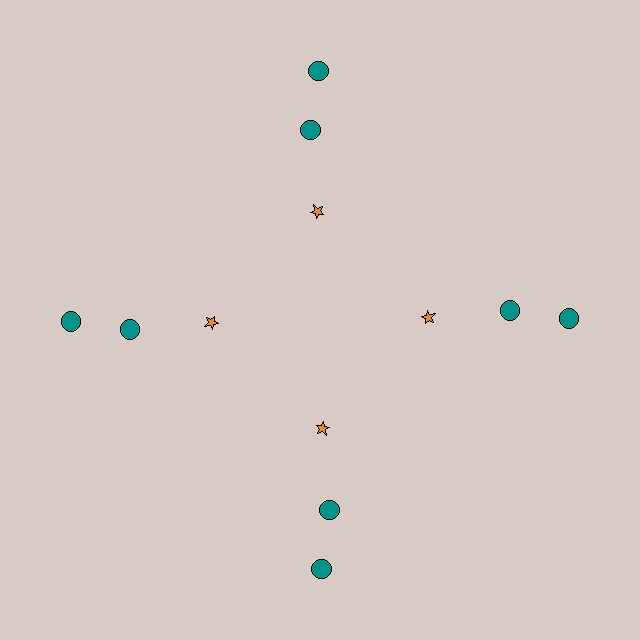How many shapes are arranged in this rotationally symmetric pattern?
There are 12 shapes, arranged in 4 groups of 3.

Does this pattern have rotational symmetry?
Yes, this pattern has 4-fold rotational symmetry. It looks the same after rotating 90 degrees around the center.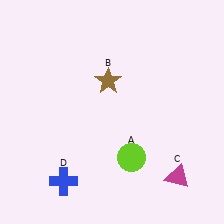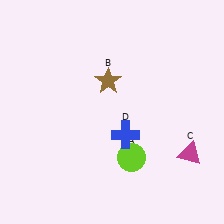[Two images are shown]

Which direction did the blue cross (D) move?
The blue cross (D) moved right.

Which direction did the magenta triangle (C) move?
The magenta triangle (C) moved up.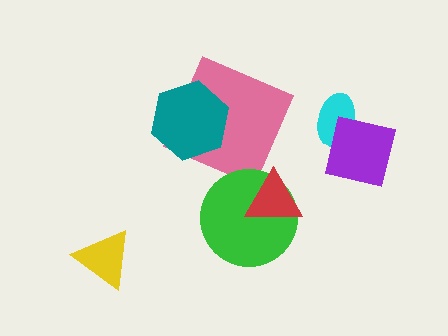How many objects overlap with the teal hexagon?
1 object overlaps with the teal hexagon.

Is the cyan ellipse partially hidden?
Yes, it is partially covered by another shape.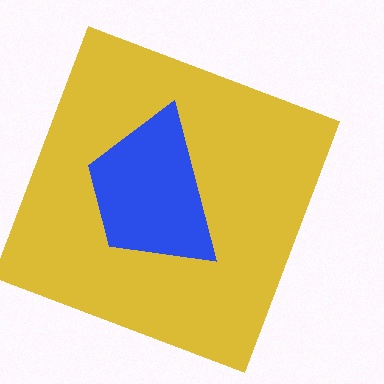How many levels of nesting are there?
2.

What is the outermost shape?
The yellow square.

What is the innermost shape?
The blue trapezoid.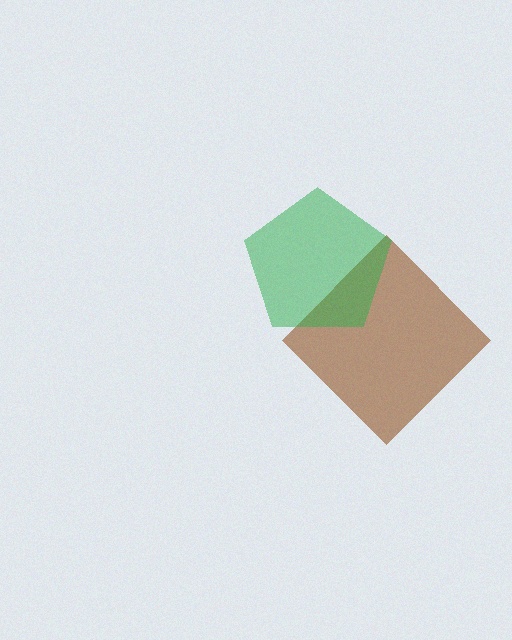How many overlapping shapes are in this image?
There are 2 overlapping shapes in the image.